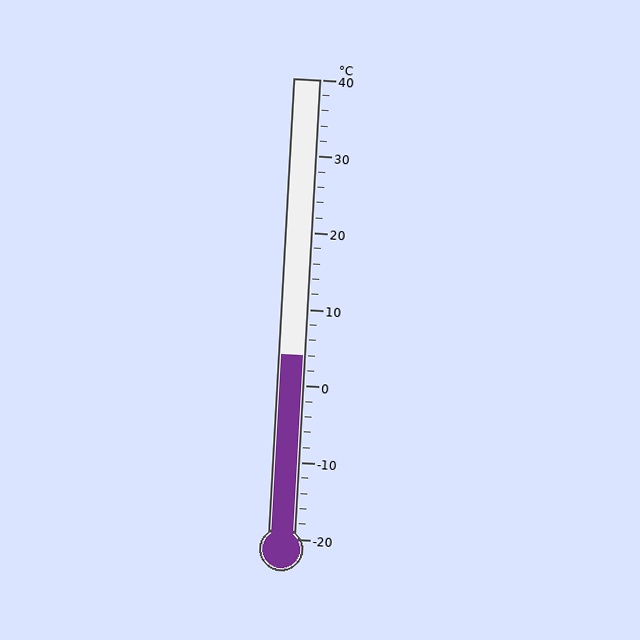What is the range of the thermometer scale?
The thermometer scale ranges from -20°C to 40°C.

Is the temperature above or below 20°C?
The temperature is below 20°C.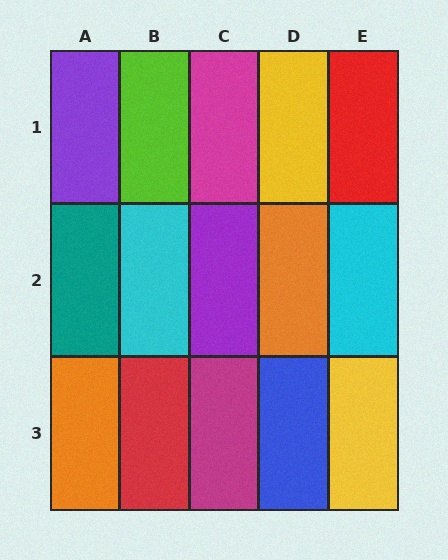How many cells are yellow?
2 cells are yellow.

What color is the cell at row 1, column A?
Purple.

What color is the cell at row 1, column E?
Red.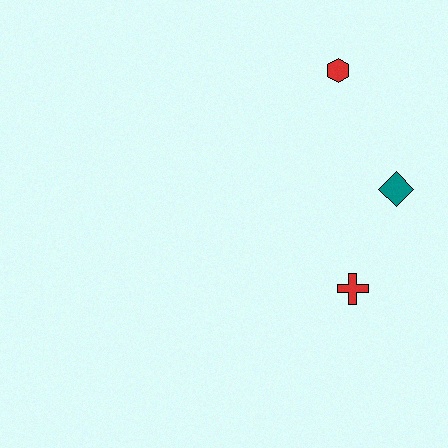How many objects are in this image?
There are 3 objects.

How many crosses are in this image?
There is 1 cross.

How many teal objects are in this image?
There is 1 teal object.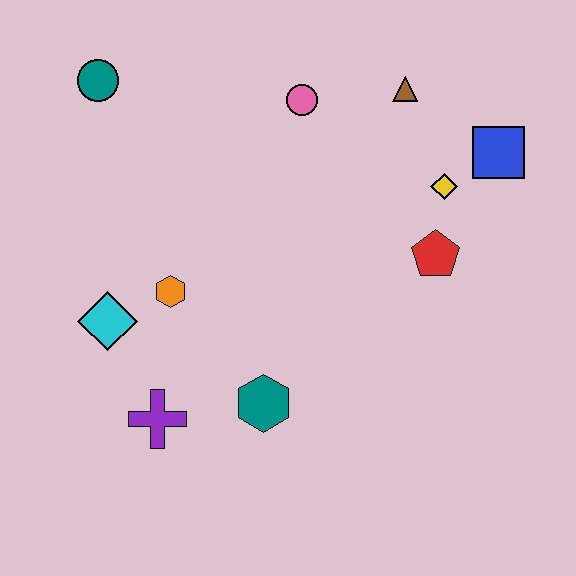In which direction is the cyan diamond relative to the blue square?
The cyan diamond is to the left of the blue square.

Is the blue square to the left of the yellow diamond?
No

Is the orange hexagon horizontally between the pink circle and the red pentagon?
No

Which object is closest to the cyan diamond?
The orange hexagon is closest to the cyan diamond.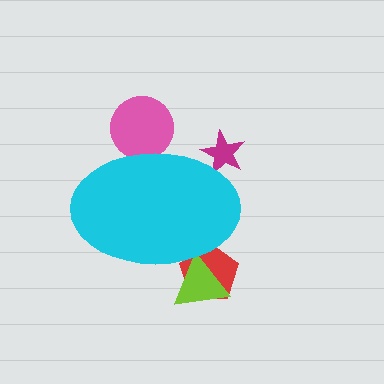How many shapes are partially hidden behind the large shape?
4 shapes are partially hidden.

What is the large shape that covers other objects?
A cyan ellipse.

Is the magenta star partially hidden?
Yes, the magenta star is partially hidden behind the cyan ellipse.